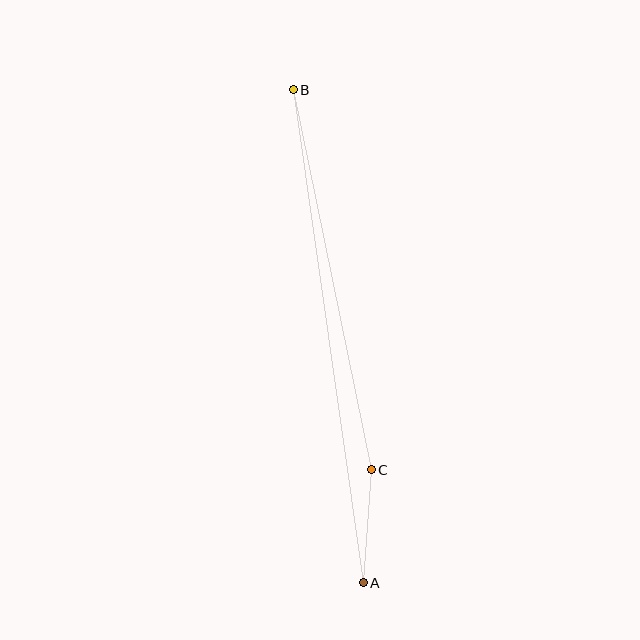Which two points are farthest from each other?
Points A and B are farthest from each other.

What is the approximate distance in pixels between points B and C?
The distance between B and C is approximately 388 pixels.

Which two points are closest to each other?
Points A and C are closest to each other.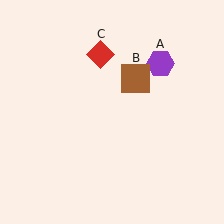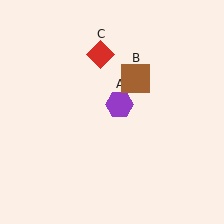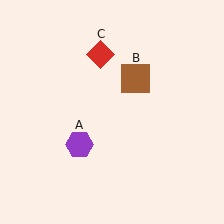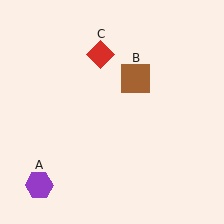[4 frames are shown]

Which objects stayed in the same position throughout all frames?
Brown square (object B) and red diamond (object C) remained stationary.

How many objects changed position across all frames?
1 object changed position: purple hexagon (object A).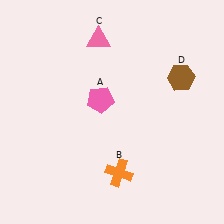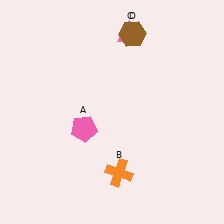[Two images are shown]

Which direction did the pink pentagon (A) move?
The pink pentagon (A) moved down.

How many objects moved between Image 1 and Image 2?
3 objects moved between the two images.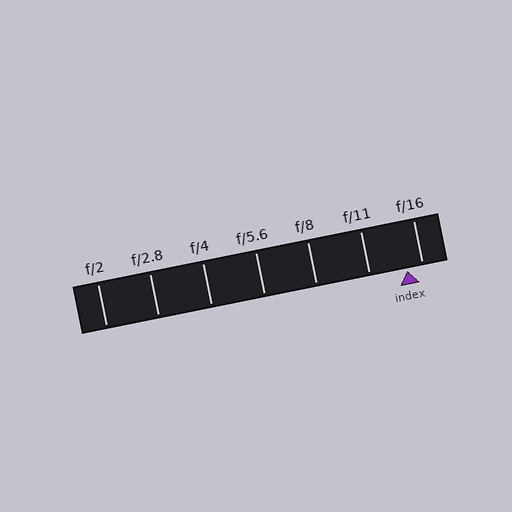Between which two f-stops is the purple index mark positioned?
The index mark is between f/11 and f/16.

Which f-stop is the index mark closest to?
The index mark is closest to f/16.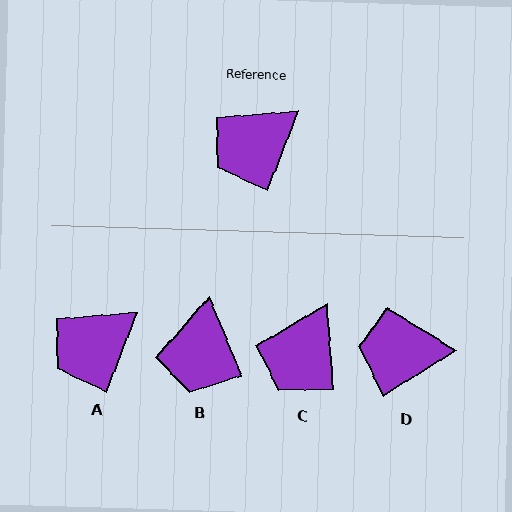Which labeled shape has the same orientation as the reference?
A.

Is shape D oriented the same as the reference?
No, it is off by about 37 degrees.